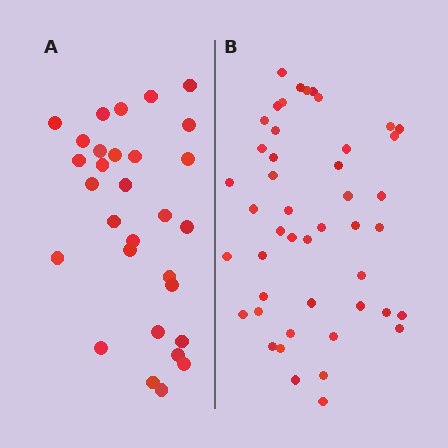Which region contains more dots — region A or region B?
Region B (the right region) has more dots.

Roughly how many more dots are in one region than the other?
Region B has approximately 15 more dots than region A.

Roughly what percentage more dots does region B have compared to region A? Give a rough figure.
About 55% more.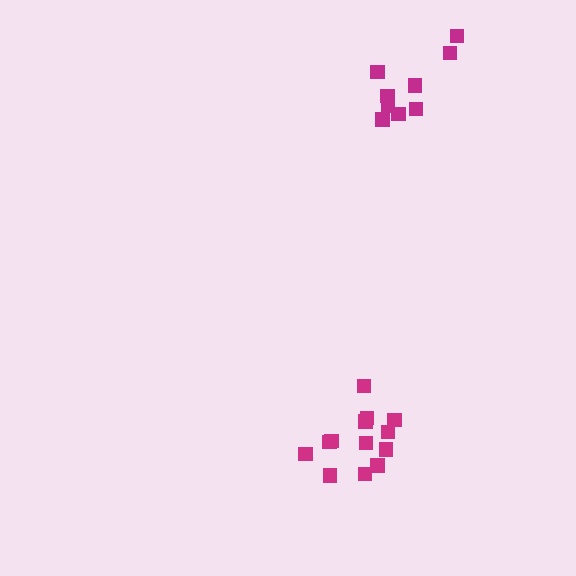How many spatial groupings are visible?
There are 2 spatial groupings.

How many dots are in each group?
Group 1: 9 dots, Group 2: 13 dots (22 total).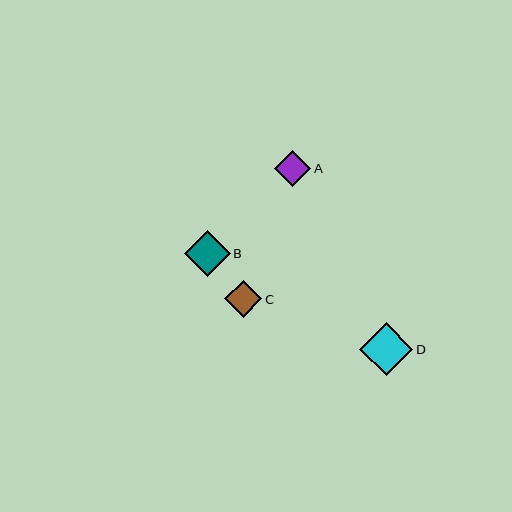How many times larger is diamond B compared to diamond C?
Diamond B is approximately 1.2 times the size of diamond C.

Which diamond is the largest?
Diamond D is the largest with a size of approximately 53 pixels.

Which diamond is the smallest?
Diamond A is the smallest with a size of approximately 36 pixels.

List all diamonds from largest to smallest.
From largest to smallest: D, B, C, A.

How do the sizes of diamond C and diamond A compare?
Diamond C and diamond A are approximately the same size.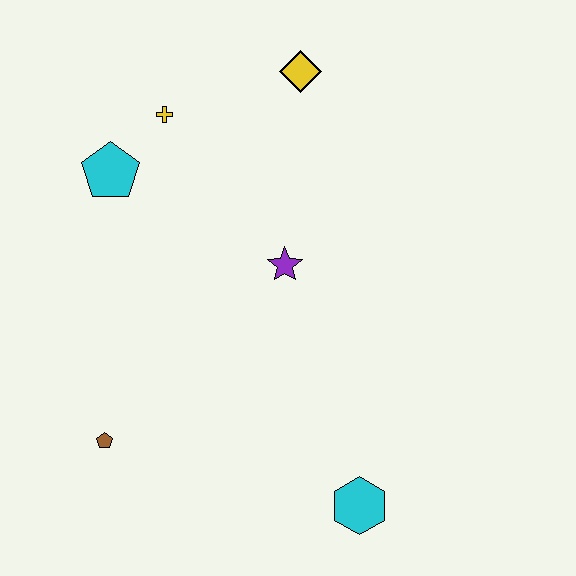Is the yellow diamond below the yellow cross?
No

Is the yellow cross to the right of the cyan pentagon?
Yes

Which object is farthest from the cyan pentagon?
The cyan hexagon is farthest from the cyan pentagon.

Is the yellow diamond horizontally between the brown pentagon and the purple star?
No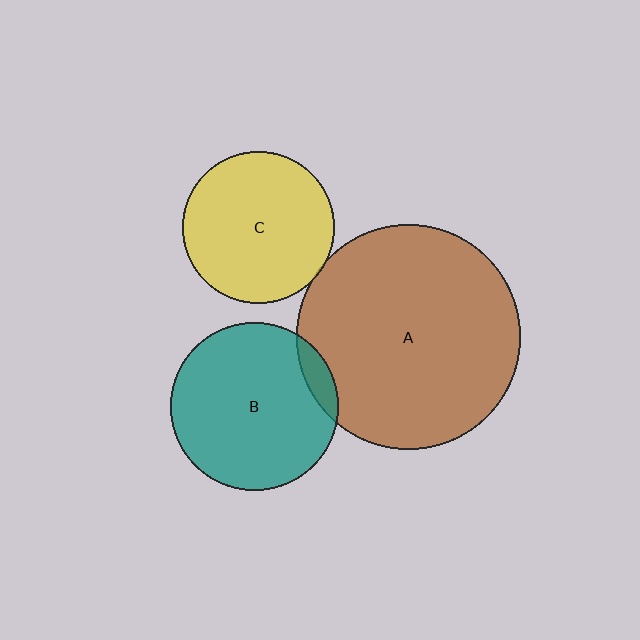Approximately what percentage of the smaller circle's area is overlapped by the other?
Approximately 5%.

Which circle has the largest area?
Circle A (brown).